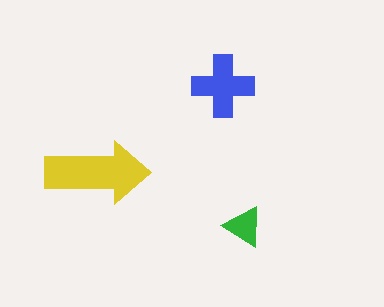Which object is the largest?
The yellow arrow.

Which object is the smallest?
The green triangle.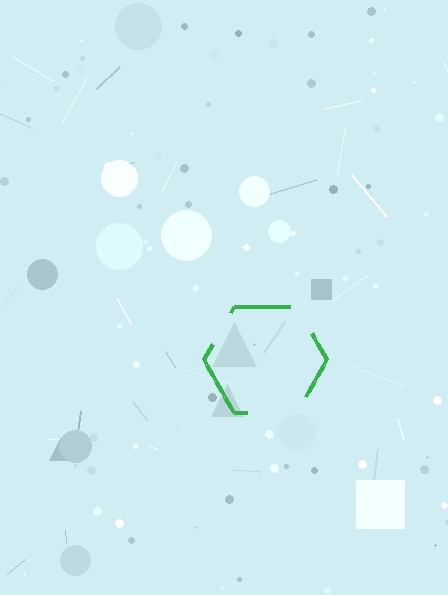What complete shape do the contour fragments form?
The contour fragments form a hexagon.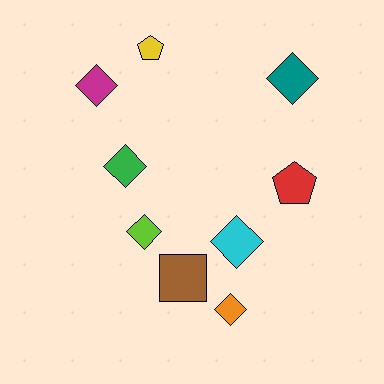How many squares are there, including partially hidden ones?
There is 1 square.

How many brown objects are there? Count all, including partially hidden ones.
There is 1 brown object.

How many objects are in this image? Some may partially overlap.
There are 9 objects.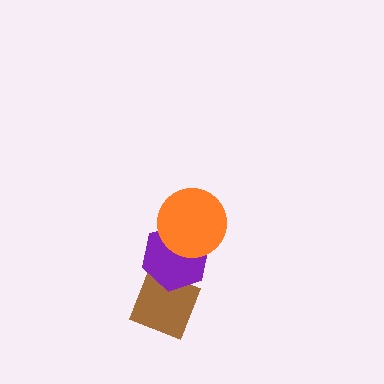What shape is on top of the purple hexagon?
The orange circle is on top of the purple hexagon.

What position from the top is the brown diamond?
The brown diamond is 3rd from the top.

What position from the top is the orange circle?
The orange circle is 1st from the top.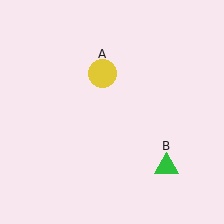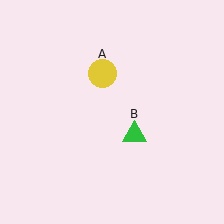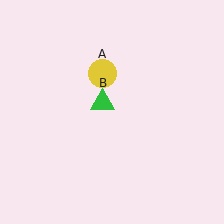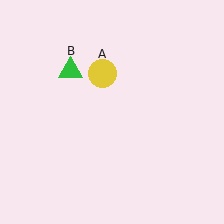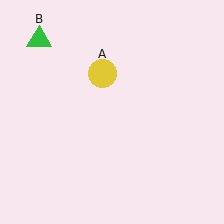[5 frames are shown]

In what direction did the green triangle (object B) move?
The green triangle (object B) moved up and to the left.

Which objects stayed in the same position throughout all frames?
Yellow circle (object A) remained stationary.